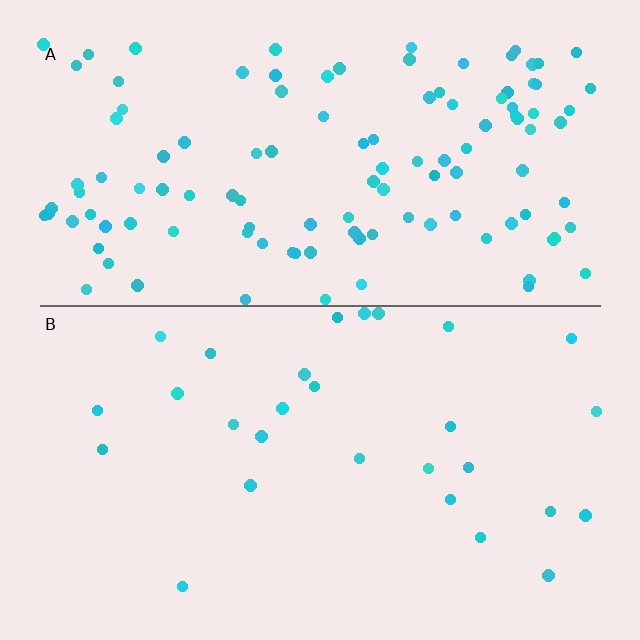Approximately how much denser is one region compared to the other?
Approximately 4.2× — region A over region B.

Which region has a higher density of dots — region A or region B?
A (the top).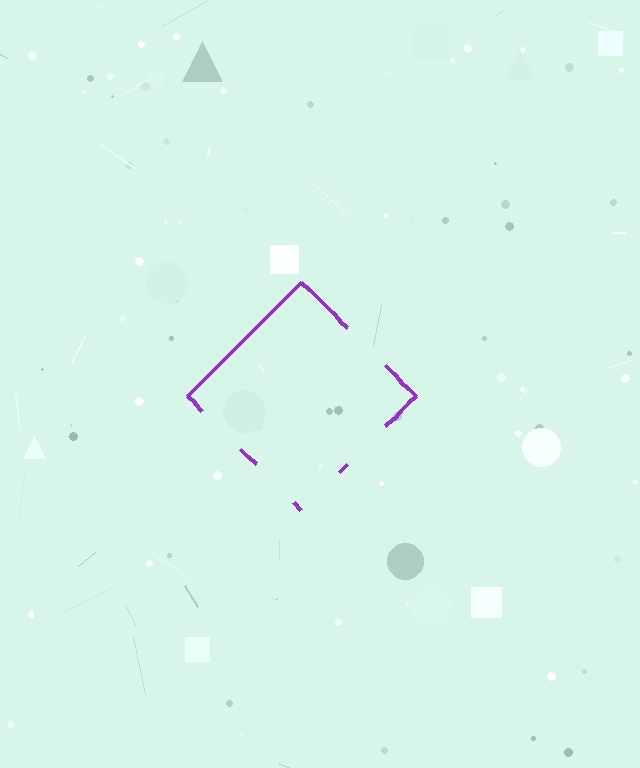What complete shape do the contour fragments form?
The contour fragments form a diamond.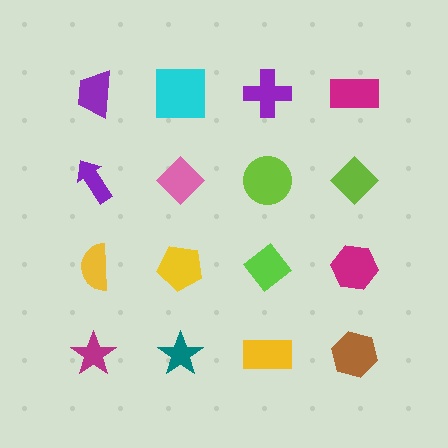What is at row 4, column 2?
A teal star.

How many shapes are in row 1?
4 shapes.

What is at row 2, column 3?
A lime circle.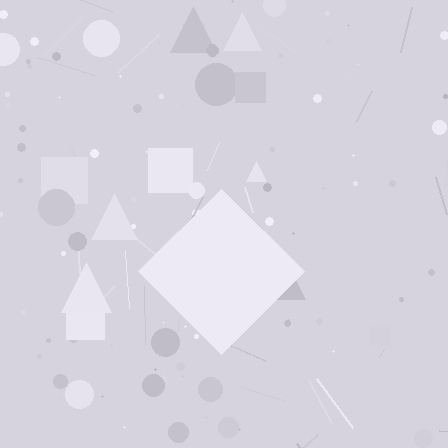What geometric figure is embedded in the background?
A diamond is embedded in the background.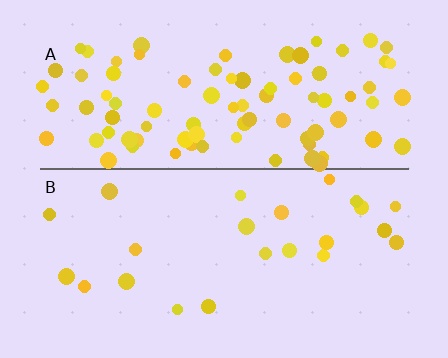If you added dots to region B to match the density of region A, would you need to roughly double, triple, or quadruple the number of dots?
Approximately quadruple.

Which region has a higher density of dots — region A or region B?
A (the top).